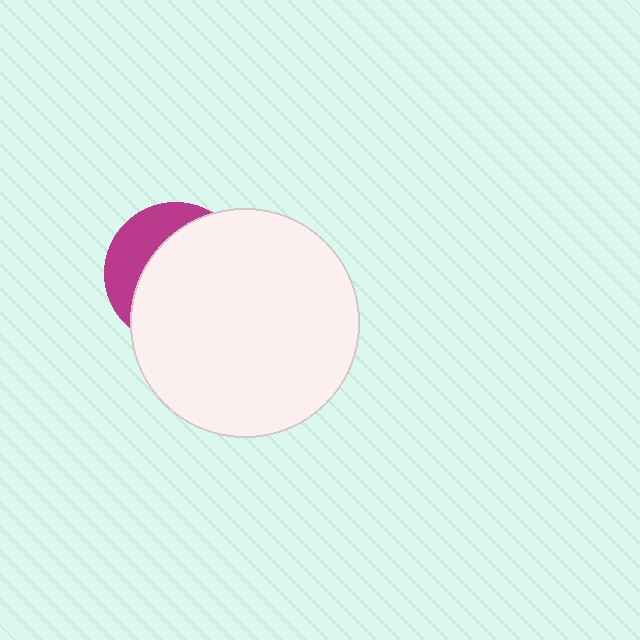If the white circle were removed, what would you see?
You would see the complete magenta circle.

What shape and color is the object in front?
The object in front is a white circle.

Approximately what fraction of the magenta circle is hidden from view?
Roughly 69% of the magenta circle is hidden behind the white circle.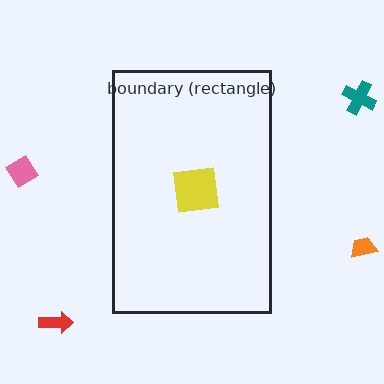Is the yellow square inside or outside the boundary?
Inside.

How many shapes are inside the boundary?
1 inside, 4 outside.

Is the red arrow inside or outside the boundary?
Outside.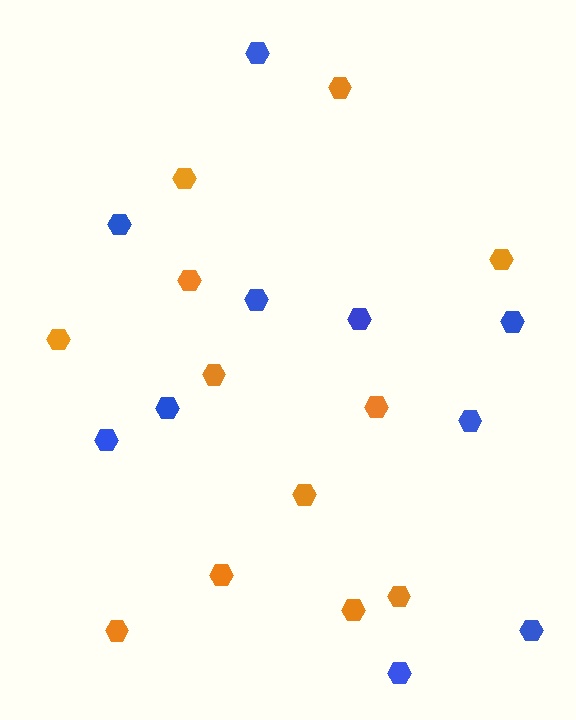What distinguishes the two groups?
There are 2 groups: one group of blue hexagons (10) and one group of orange hexagons (12).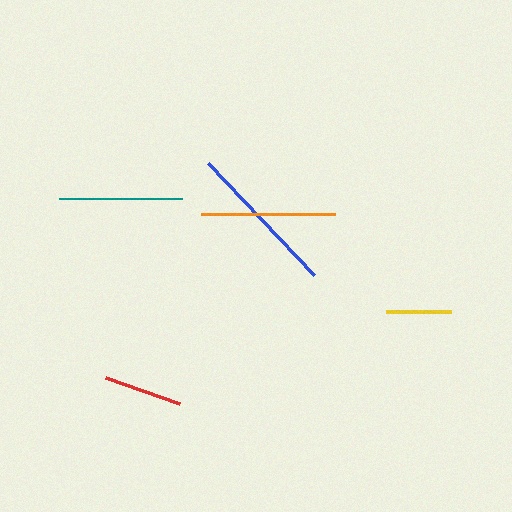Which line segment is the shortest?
The yellow line is the shortest at approximately 65 pixels.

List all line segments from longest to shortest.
From longest to shortest: blue, orange, teal, red, yellow.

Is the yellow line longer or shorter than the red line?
The red line is longer than the yellow line.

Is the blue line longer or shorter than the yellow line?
The blue line is longer than the yellow line.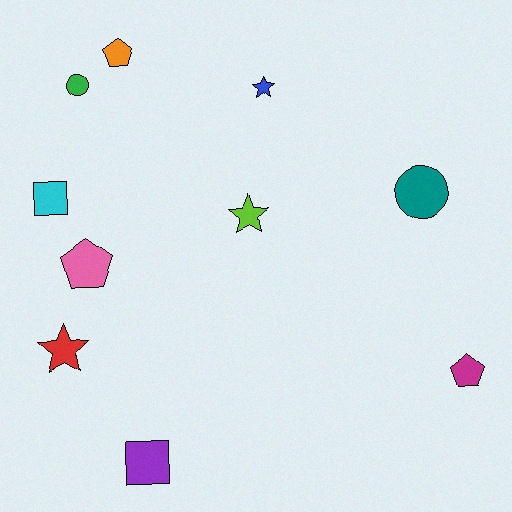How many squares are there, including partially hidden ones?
There are 2 squares.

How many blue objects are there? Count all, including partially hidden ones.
There is 1 blue object.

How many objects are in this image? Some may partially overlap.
There are 10 objects.